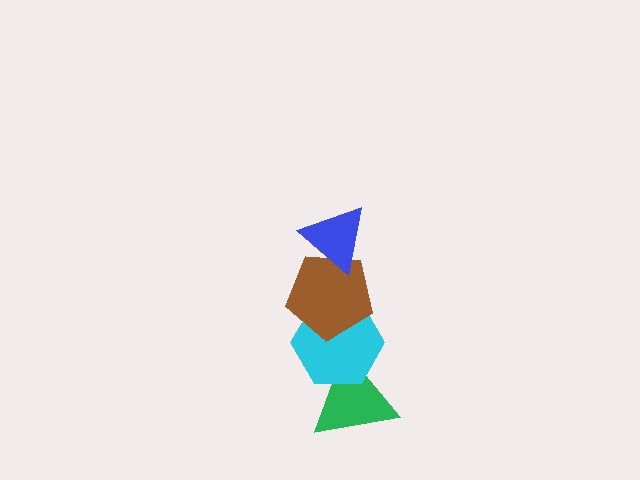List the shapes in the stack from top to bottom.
From top to bottom: the blue triangle, the brown pentagon, the cyan hexagon, the green triangle.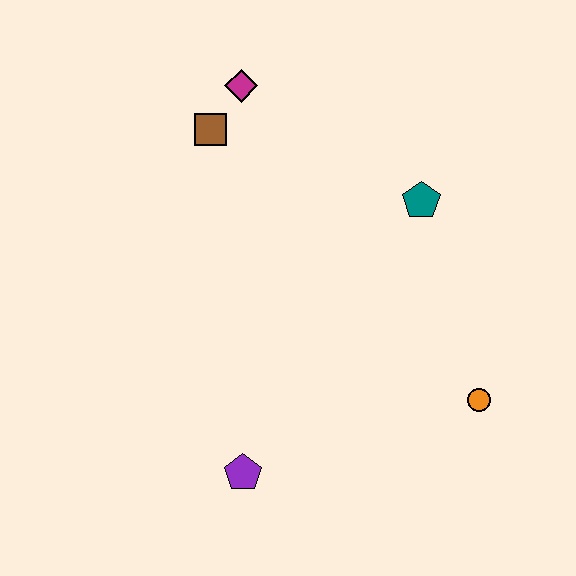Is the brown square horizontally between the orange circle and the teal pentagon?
No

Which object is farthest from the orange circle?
The magenta diamond is farthest from the orange circle.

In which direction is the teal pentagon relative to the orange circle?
The teal pentagon is above the orange circle.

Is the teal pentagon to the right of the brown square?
Yes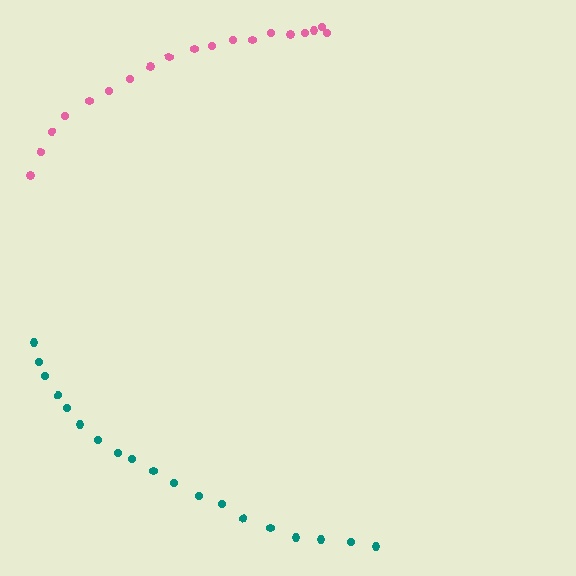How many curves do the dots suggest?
There are 2 distinct paths.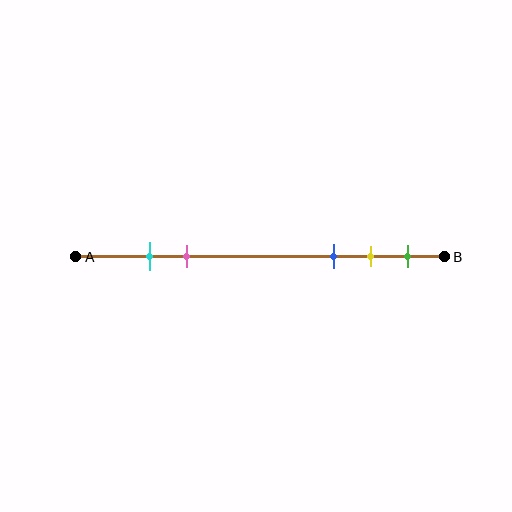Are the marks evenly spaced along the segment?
No, the marks are not evenly spaced.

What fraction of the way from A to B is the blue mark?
The blue mark is approximately 70% (0.7) of the way from A to B.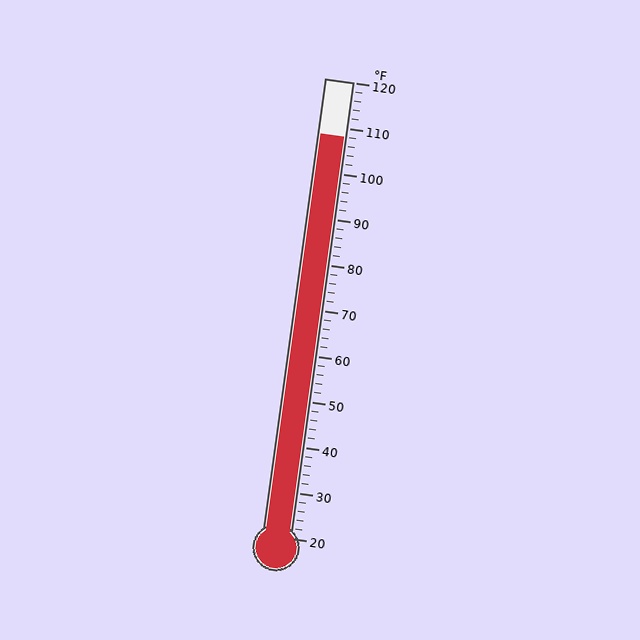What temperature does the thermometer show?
The thermometer shows approximately 108°F.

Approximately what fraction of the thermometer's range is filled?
The thermometer is filled to approximately 90% of its range.